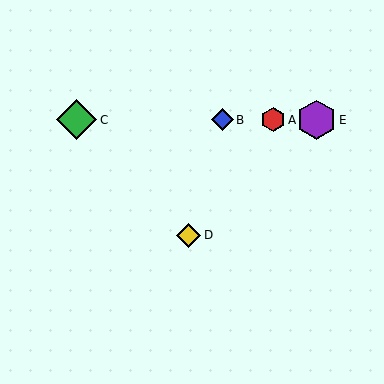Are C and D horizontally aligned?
No, C is at y≈120 and D is at y≈235.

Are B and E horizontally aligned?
Yes, both are at y≈120.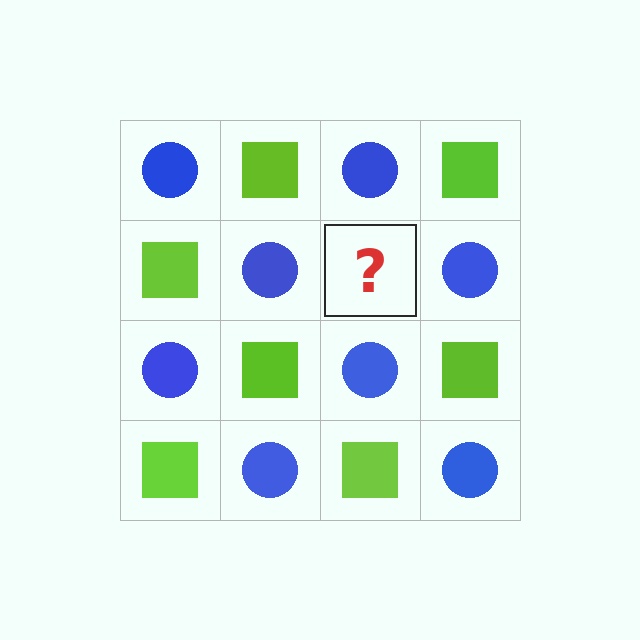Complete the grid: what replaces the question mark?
The question mark should be replaced with a lime square.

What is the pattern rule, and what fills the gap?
The rule is that it alternates blue circle and lime square in a checkerboard pattern. The gap should be filled with a lime square.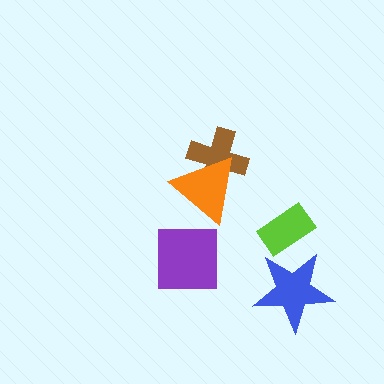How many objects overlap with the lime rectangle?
1 object overlaps with the lime rectangle.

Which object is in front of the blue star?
The lime rectangle is in front of the blue star.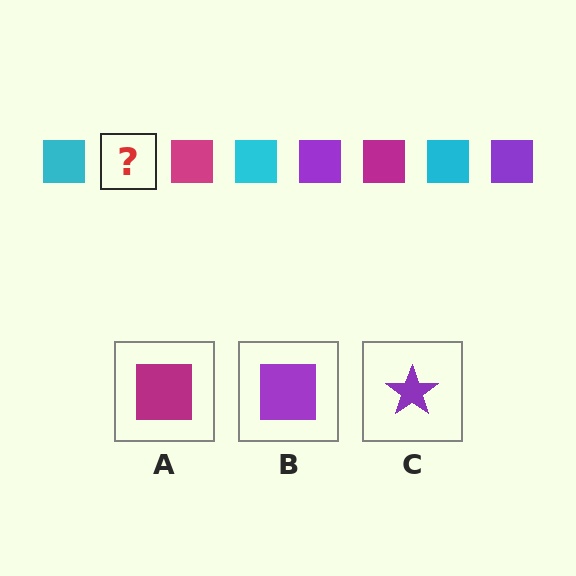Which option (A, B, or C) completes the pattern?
B.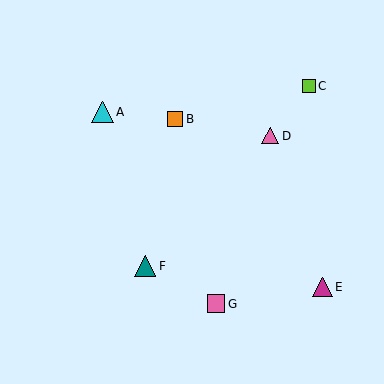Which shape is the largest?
The teal triangle (labeled F) is the largest.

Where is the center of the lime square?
The center of the lime square is at (309, 86).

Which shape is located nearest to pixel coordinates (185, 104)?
The orange square (labeled B) at (175, 119) is nearest to that location.